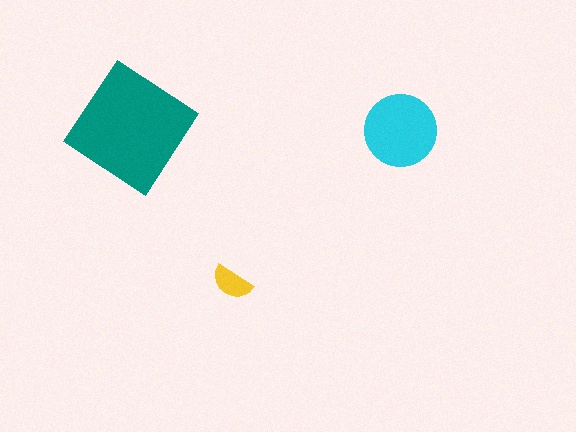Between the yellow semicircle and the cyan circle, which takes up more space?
The cyan circle.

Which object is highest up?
The teal diamond is topmost.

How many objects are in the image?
There are 3 objects in the image.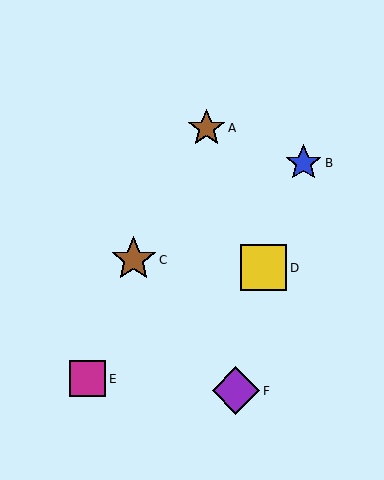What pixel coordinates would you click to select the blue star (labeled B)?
Click at (303, 163) to select the blue star B.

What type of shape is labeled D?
Shape D is a yellow square.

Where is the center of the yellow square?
The center of the yellow square is at (263, 268).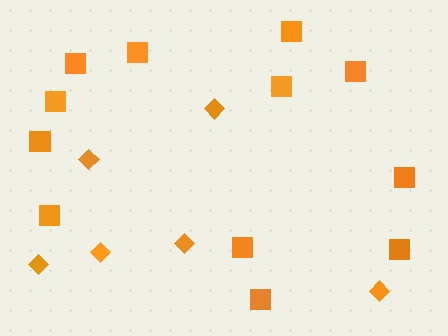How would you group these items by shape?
There are 2 groups: one group of squares (12) and one group of diamonds (6).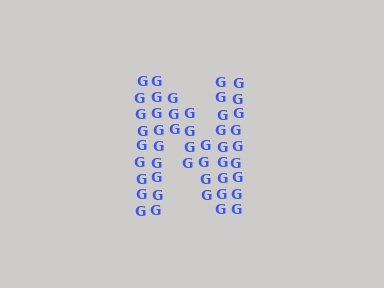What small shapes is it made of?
It is made of small letter G's.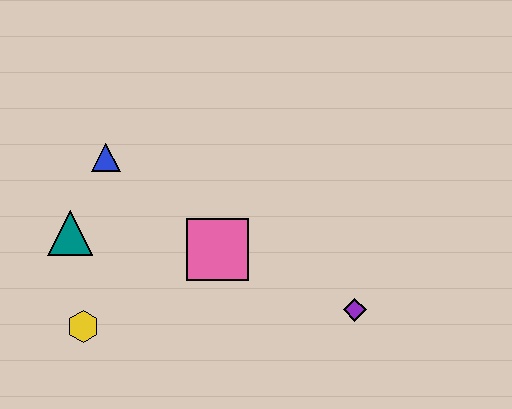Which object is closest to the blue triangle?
The teal triangle is closest to the blue triangle.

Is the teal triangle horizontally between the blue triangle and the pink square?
No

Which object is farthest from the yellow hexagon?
The purple diamond is farthest from the yellow hexagon.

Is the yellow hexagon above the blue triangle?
No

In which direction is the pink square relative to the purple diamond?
The pink square is to the left of the purple diamond.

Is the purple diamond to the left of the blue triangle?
No